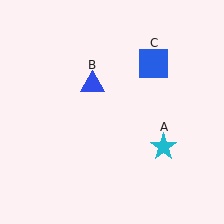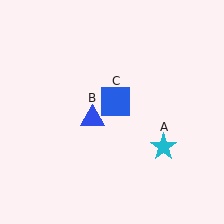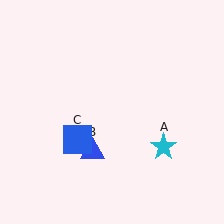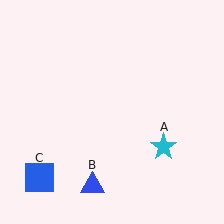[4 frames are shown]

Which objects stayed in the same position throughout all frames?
Cyan star (object A) remained stationary.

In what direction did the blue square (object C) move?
The blue square (object C) moved down and to the left.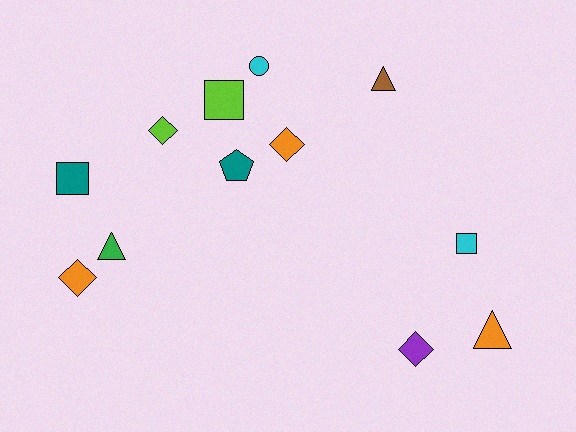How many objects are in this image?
There are 12 objects.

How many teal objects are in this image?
There are 2 teal objects.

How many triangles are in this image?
There are 3 triangles.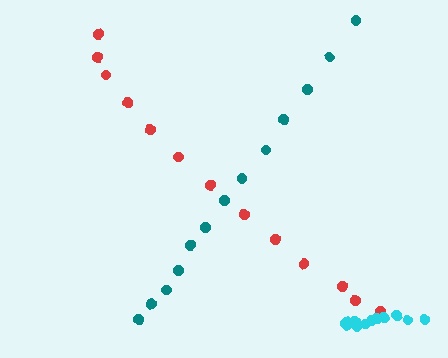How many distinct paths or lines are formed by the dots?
There are 3 distinct paths.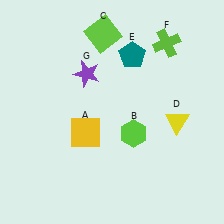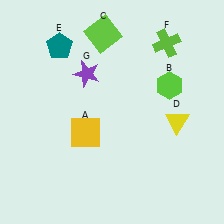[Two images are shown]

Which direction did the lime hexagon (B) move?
The lime hexagon (B) moved up.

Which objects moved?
The objects that moved are: the lime hexagon (B), the teal pentagon (E).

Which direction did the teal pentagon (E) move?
The teal pentagon (E) moved left.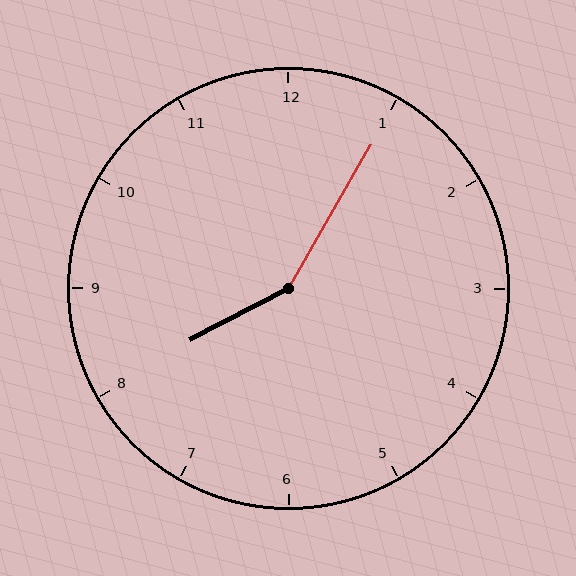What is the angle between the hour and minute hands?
Approximately 148 degrees.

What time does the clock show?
8:05.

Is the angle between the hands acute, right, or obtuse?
It is obtuse.